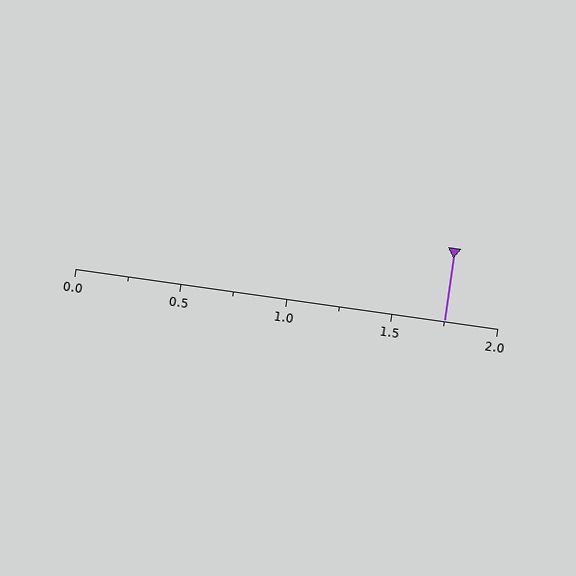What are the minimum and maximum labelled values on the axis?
The axis runs from 0.0 to 2.0.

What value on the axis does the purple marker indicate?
The marker indicates approximately 1.75.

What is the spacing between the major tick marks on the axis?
The major ticks are spaced 0.5 apart.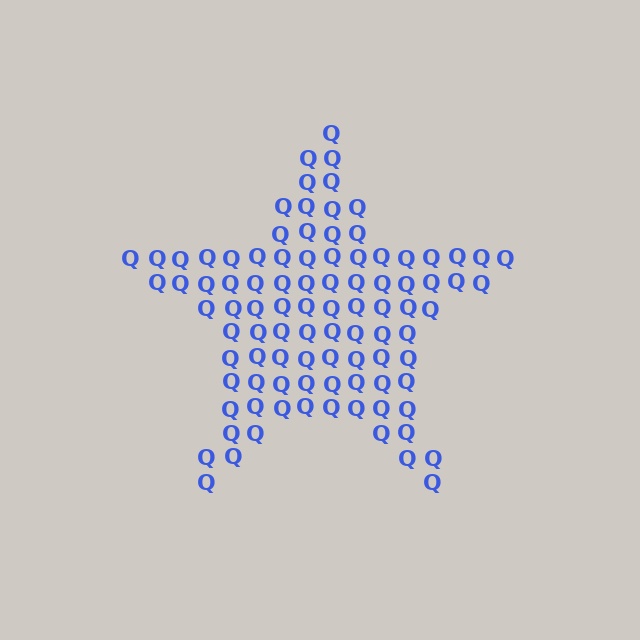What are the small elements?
The small elements are letter Q's.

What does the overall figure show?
The overall figure shows a star.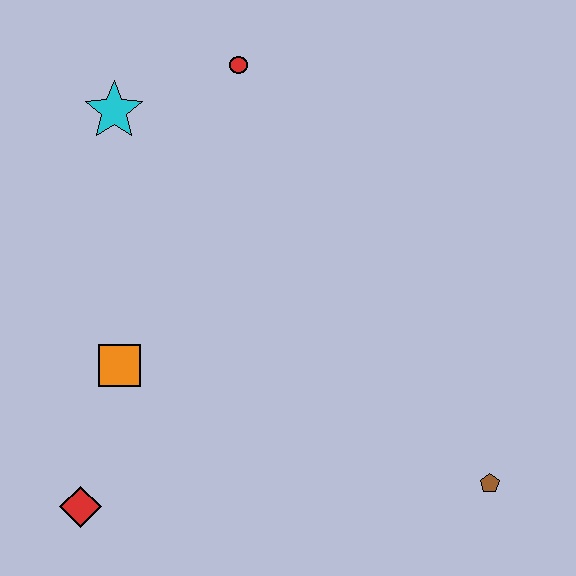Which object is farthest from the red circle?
The brown pentagon is farthest from the red circle.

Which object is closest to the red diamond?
The orange square is closest to the red diamond.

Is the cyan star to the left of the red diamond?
No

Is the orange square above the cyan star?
No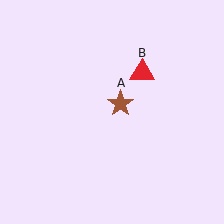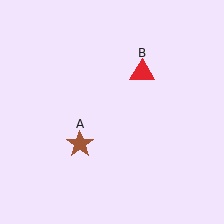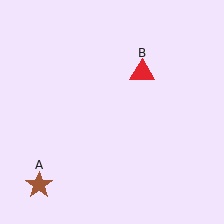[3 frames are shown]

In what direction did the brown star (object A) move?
The brown star (object A) moved down and to the left.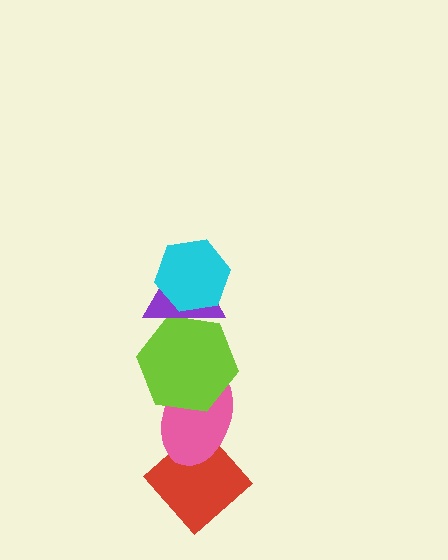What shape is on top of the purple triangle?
The cyan hexagon is on top of the purple triangle.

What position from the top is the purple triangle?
The purple triangle is 2nd from the top.